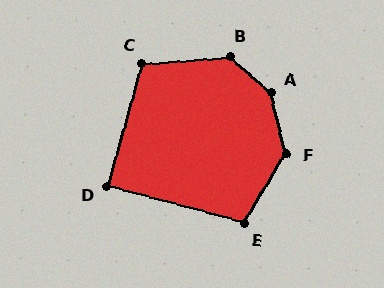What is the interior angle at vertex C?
Approximately 110 degrees (obtuse).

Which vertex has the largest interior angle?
A, at approximately 144 degrees.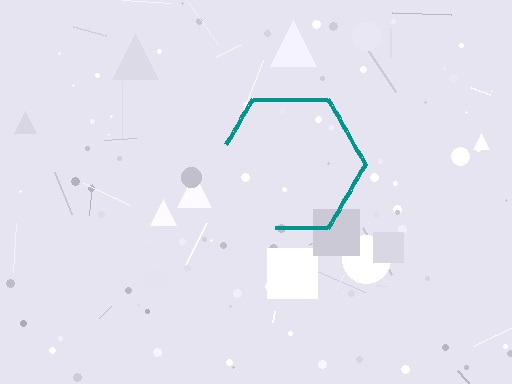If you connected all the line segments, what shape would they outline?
They would outline a hexagon.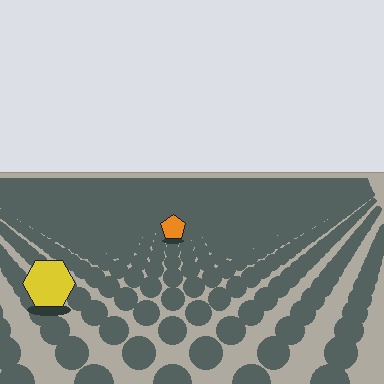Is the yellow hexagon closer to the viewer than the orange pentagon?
Yes. The yellow hexagon is closer — you can tell from the texture gradient: the ground texture is coarser near it.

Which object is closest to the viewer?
The yellow hexagon is closest. The texture marks near it are larger and more spread out.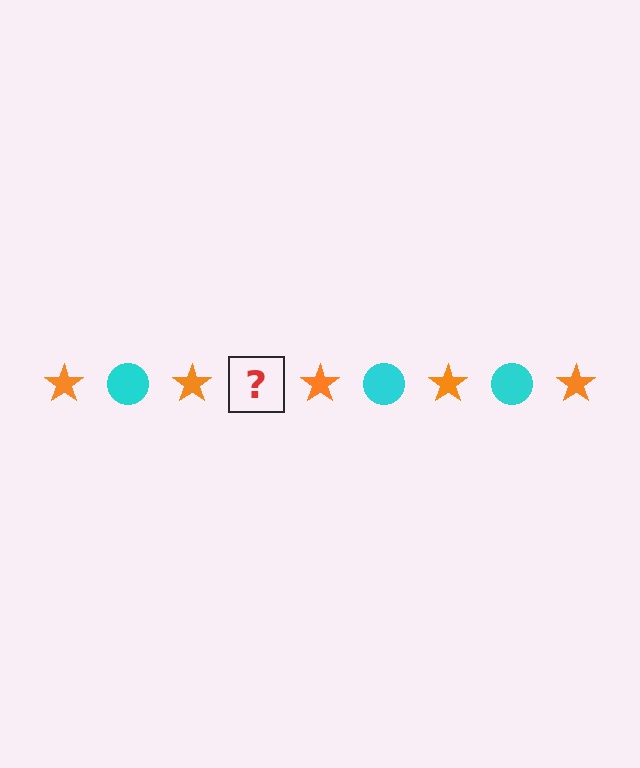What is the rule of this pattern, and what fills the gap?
The rule is that the pattern alternates between orange star and cyan circle. The gap should be filled with a cyan circle.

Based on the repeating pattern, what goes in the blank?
The blank should be a cyan circle.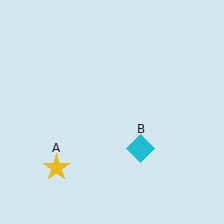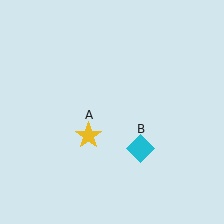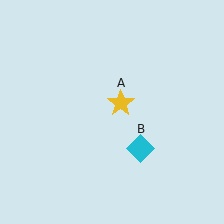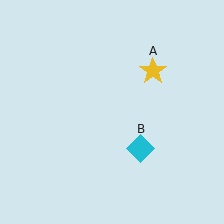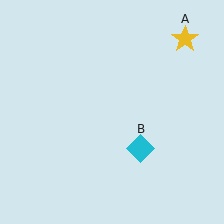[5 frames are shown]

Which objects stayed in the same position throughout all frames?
Cyan diamond (object B) remained stationary.